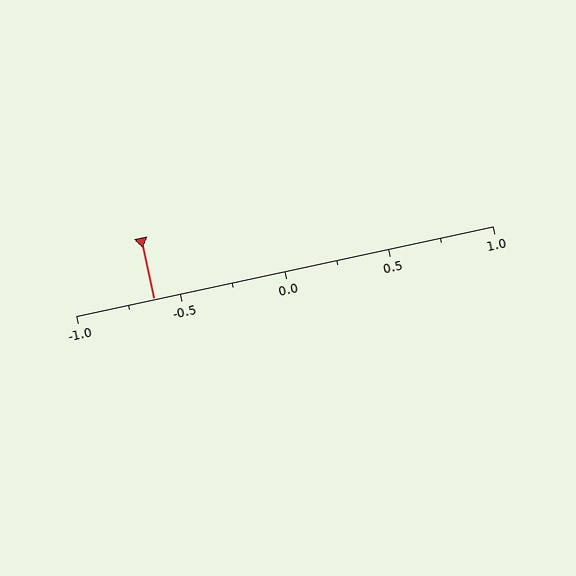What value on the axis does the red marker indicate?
The marker indicates approximately -0.62.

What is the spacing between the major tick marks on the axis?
The major ticks are spaced 0.5 apart.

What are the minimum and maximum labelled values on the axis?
The axis runs from -1.0 to 1.0.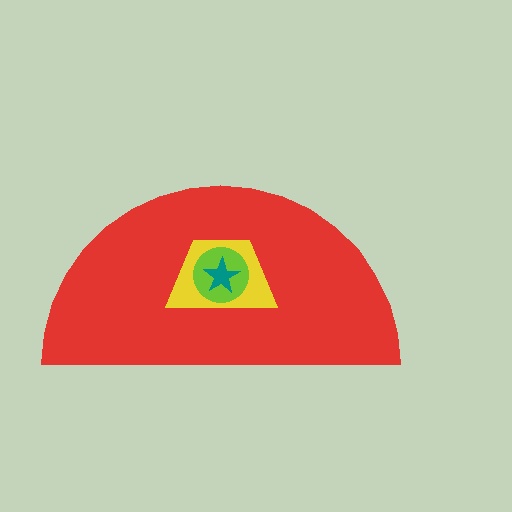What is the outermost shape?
The red semicircle.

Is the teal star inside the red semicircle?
Yes.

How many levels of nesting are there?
4.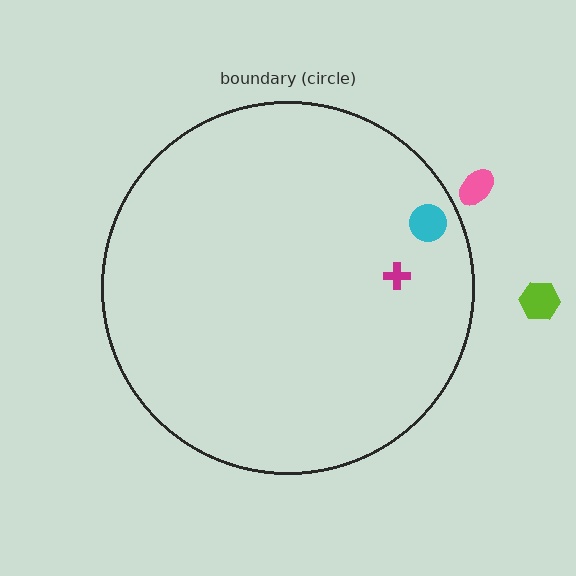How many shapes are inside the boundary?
2 inside, 2 outside.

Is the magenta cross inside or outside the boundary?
Inside.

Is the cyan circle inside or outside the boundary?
Inside.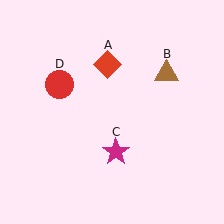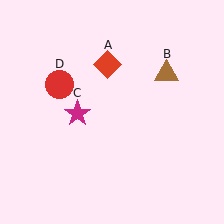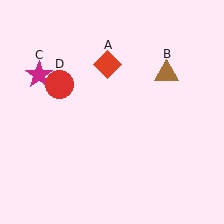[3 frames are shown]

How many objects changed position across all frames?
1 object changed position: magenta star (object C).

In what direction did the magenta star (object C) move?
The magenta star (object C) moved up and to the left.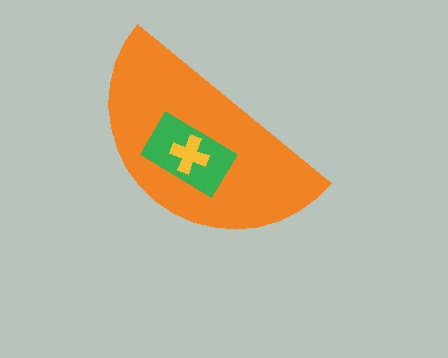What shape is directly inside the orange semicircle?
The green rectangle.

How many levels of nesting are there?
3.